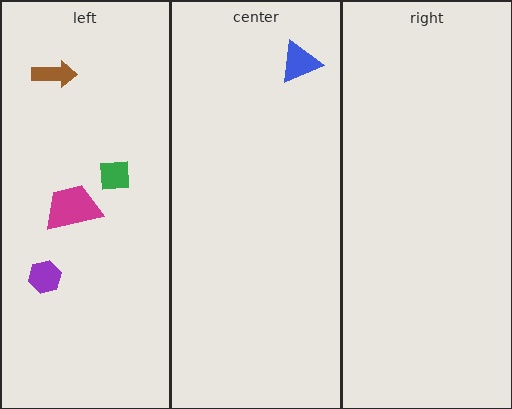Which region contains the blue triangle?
The center region.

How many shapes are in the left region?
4.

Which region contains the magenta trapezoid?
The left region.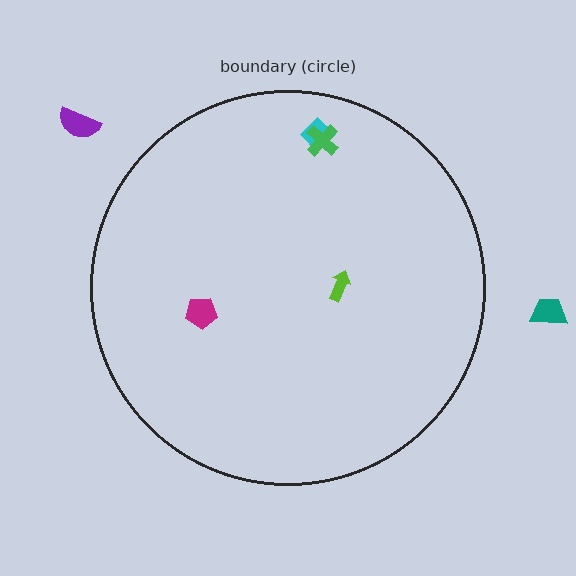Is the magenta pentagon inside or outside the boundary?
Inside.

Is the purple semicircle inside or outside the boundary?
Outside.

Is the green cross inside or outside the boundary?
Inside.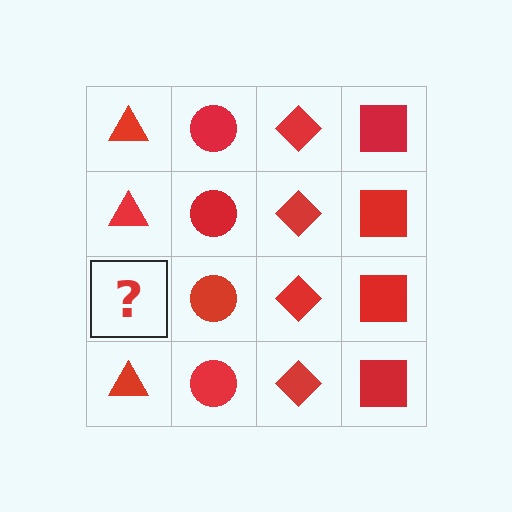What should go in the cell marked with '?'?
The missing cell should contain a red triangle.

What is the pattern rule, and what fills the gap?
The rule is that each column has a consistent shape. The gap should be filled with a red triangle.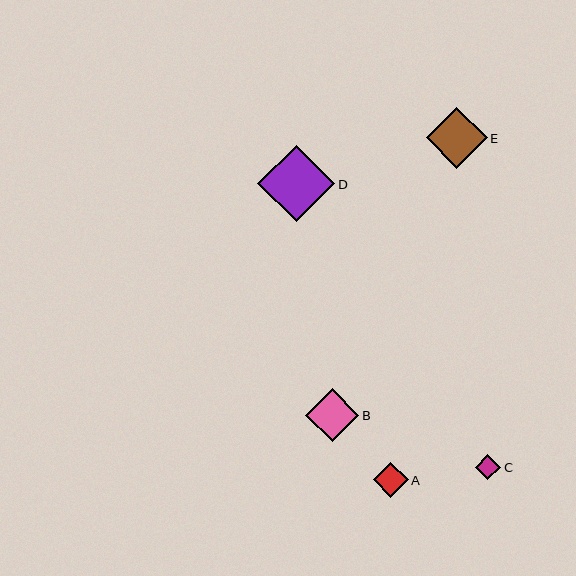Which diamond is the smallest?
Diamond C is the smallest with a size of approximately 25 pixels.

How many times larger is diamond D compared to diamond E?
Diamond D is approximately 1.3 times the size of diamond E.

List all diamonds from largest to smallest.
From largest to smallest: D, E, B, A, C.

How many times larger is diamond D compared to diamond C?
Diamond D is approximately 3.0 times the size of diamond C.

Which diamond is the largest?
Diamond D is the largest with a size of approximately 77 pixels.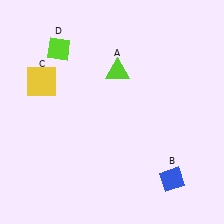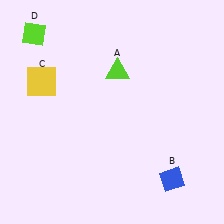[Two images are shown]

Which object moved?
The lime diamond (D) moved left.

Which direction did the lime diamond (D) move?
The lime diamond (D) moved left.